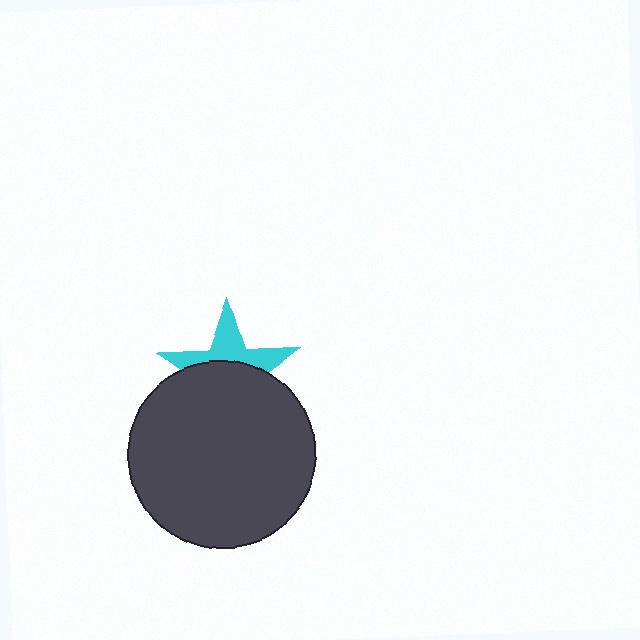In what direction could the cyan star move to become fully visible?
The cyan star could move up. That would shift it out from behind the dark gray circle entirely.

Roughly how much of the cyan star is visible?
A small part of it is visible (roughly 42%).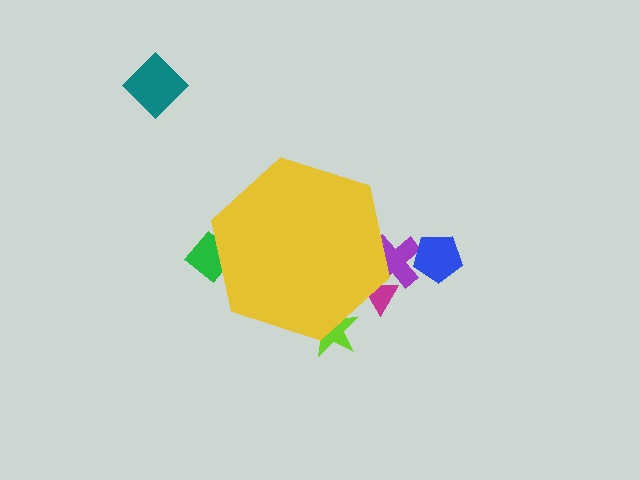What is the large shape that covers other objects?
A yellow hexagon.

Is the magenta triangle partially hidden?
Yes, the magenta triangle is partially hidden behind the yellow hexagon.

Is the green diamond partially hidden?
Yes, the green diamond is partially hidden behind the yellow hexagon.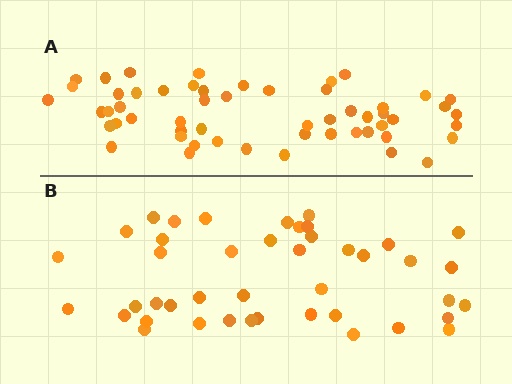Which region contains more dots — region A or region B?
Region A (the top region) has more dots.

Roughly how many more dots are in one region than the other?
Region A has roughly 12 or so more dots than region B.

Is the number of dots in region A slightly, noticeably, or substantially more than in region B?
Region A has noticeably more, but not dramatically so. The ratio is roughly 1.3 to 1.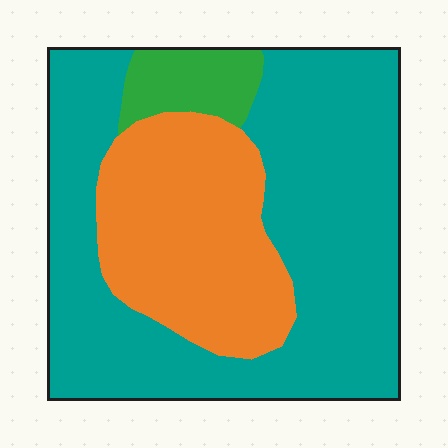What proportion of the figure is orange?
Orange covers about 30% of the figure.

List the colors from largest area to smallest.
From largest to smallest: teal, orange, green.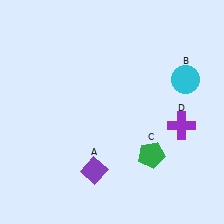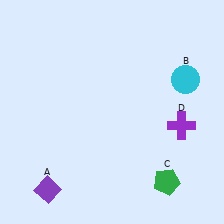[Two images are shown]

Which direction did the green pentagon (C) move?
The green pentagon (C) moved down.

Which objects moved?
The objects that moved are: the purple diamond (A), the green pentagon (C).